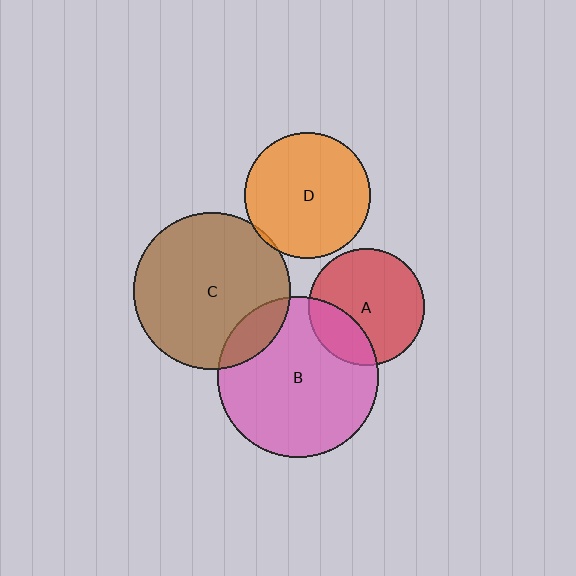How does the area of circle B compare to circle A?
Approximately 1.9 times.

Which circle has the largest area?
Circle B (pink).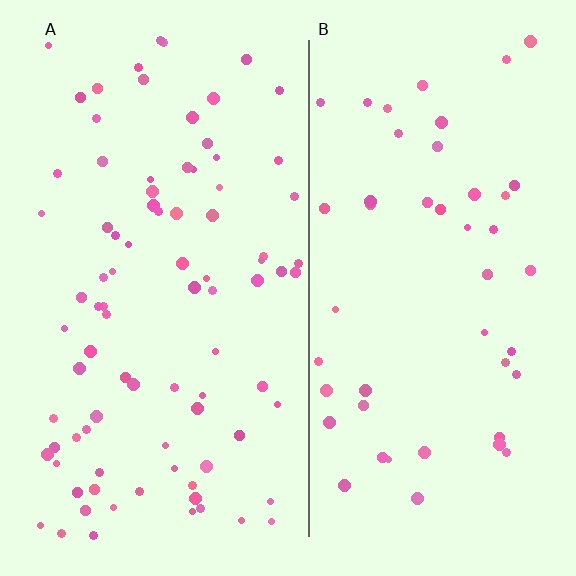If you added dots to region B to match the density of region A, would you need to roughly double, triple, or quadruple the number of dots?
Approximately double.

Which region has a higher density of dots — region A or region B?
A (the left).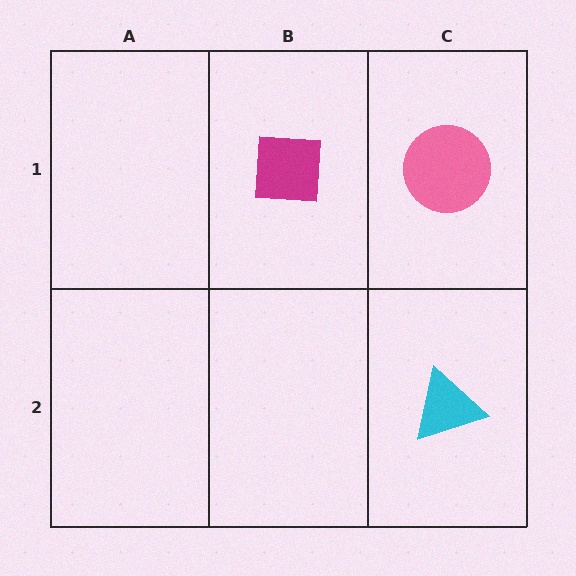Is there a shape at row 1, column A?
No, that cell is empty.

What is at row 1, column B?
A magenta square.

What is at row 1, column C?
A pink circle.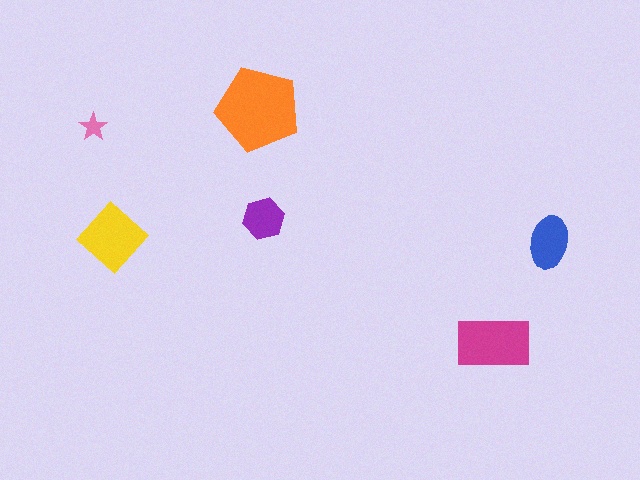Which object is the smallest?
The pink star.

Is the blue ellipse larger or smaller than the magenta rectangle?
Smaller.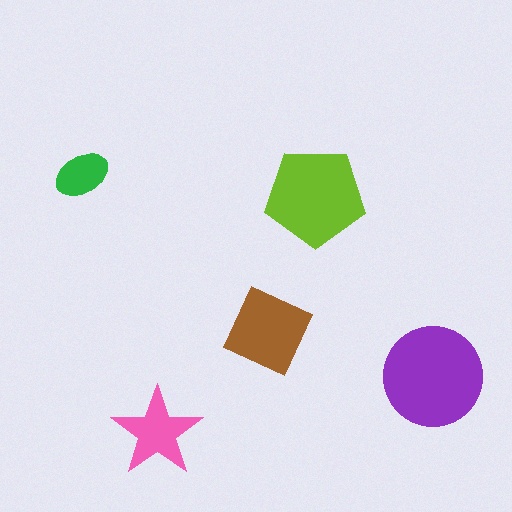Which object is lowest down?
The pink star is bottommost.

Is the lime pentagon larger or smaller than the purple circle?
Smaller.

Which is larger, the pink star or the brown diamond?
The brown diamond.